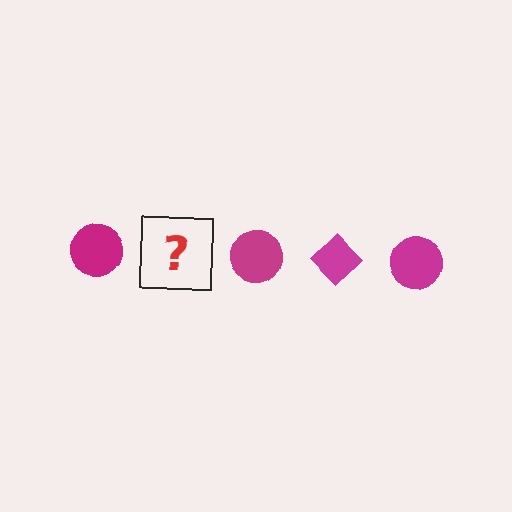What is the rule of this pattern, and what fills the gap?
The rule is that the pattern cycles through circle, diamond shapes in magenta. The gap should be filled with a magenta diamond.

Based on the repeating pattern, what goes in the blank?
The blank should be a magenta diamond.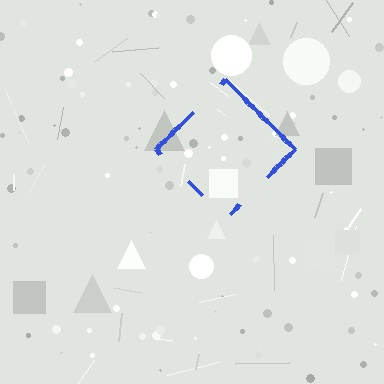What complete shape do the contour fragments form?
The contour fragments form a diamond.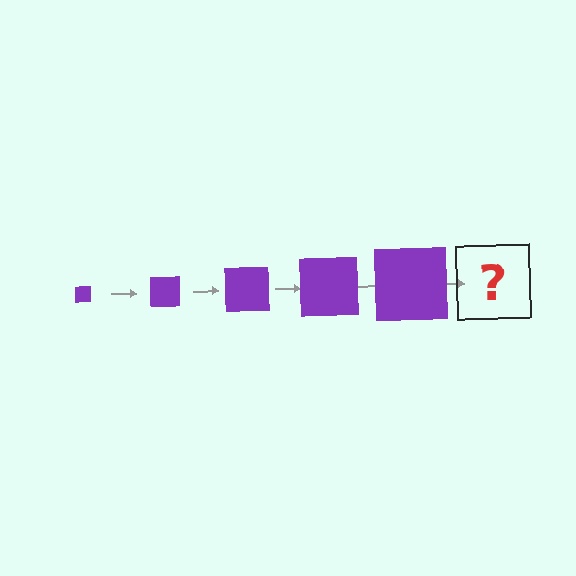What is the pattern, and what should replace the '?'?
The pattern is that the square gets progressively larger each step. The '?' should be a purple square, larger than the previous one.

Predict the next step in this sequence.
The next step is a purple square, larger than the previous one.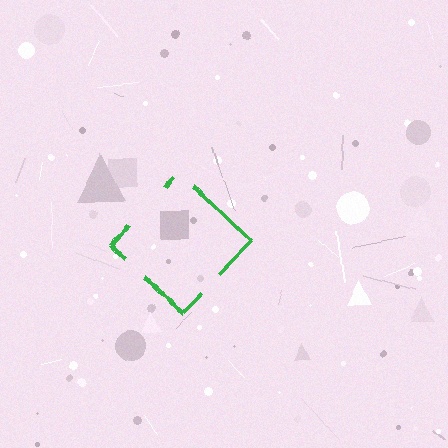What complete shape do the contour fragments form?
The contour fragments form a diamond.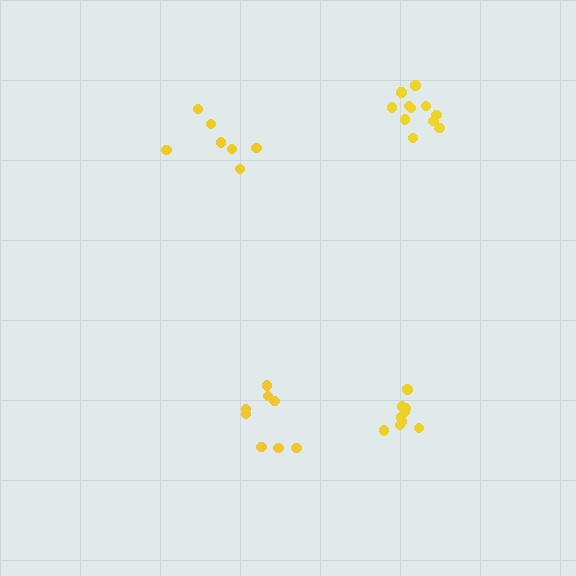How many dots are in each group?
Group 1: 8 dots, Group 2: 7 dots, Group 3: 11 dots, Group 4: 9 dots (35 total).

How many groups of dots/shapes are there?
There are 4 groups.